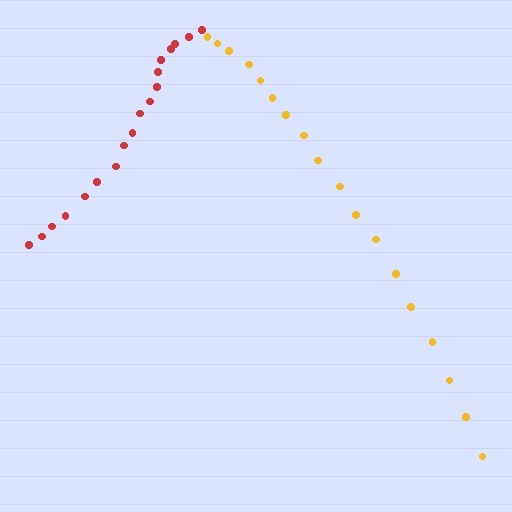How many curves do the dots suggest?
There are 2 distinct paths.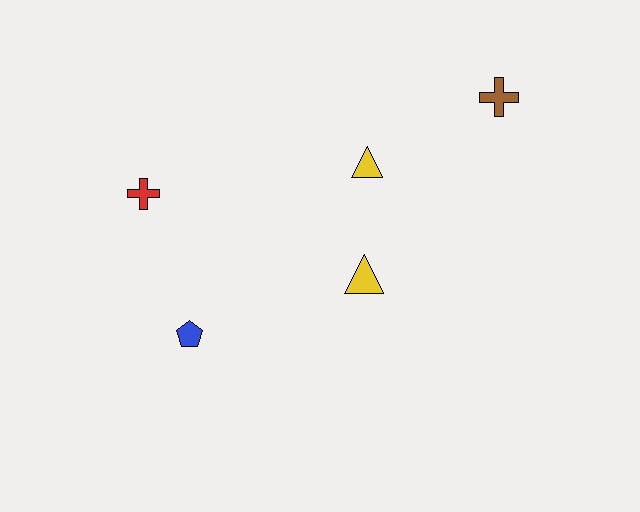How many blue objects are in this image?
There is 1 blue object.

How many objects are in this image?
There are 5 objects.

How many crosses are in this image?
There are 2 crosses.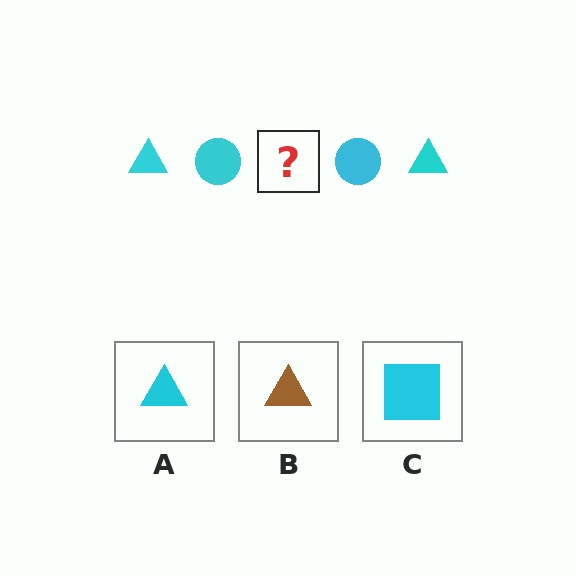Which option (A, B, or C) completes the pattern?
A.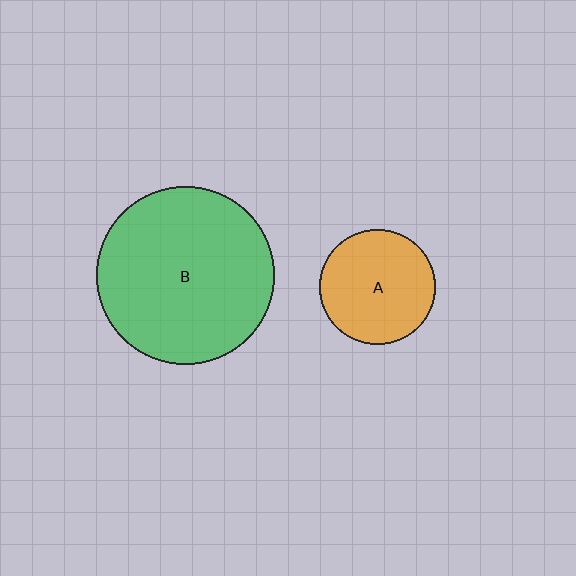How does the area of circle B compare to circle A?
Approximately 2.4 times.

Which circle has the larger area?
Circle B (green).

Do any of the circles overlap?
No, none of the circles overlap.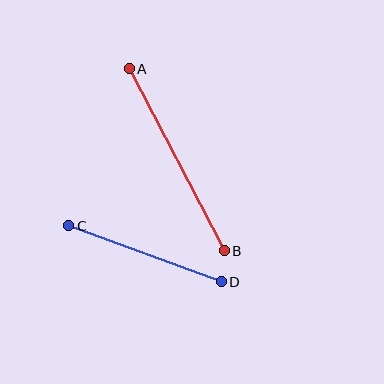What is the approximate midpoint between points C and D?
The midpoint is at approximately (145, 254) pixels.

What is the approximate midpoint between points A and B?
The midpoint is at approximately (177, 160) pixels.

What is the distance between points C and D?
The distance is approximately 163 pixels.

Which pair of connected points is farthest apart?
Points A and B are farthest apart.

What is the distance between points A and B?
The distance is approximately 206 pixels.